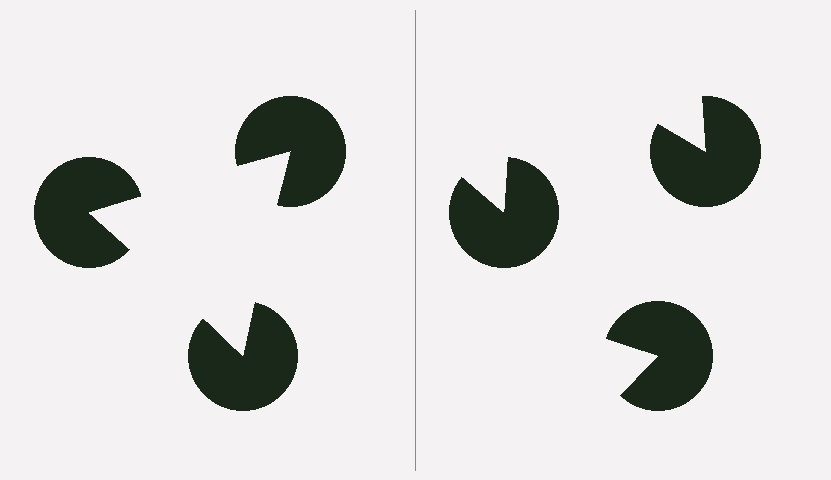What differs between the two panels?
The pac-man discs are positioned identically on both sides; only the wedge orientations differ. On the left they align to a triangle; on the right they are misaligned.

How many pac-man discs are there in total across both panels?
6 — 3 on each side.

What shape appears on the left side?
An illusory triangle.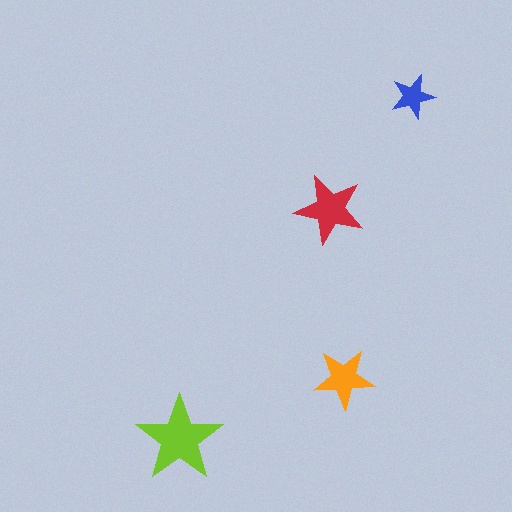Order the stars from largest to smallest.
the lime one, the red one, the orange one, the blue one.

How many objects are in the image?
There are 4 objects in the image.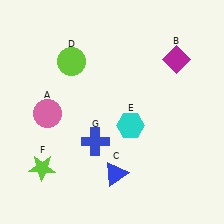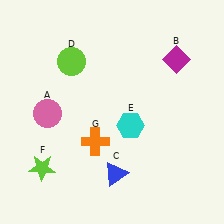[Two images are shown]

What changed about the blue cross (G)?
In Image 1, G is blue. In Image 2, it changed to orange.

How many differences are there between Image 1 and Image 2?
There is 1 difference between the two images.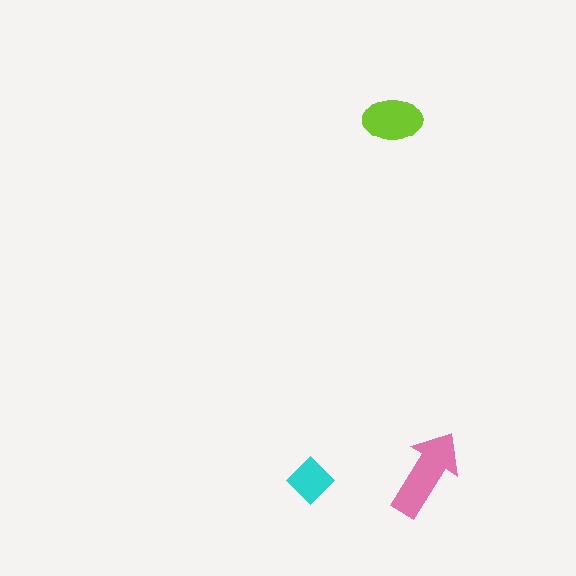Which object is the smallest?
The cyan diamond.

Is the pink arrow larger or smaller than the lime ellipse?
Larger.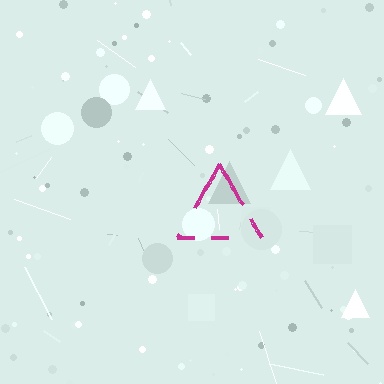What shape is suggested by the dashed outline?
The dashed outline suggests a triangle.